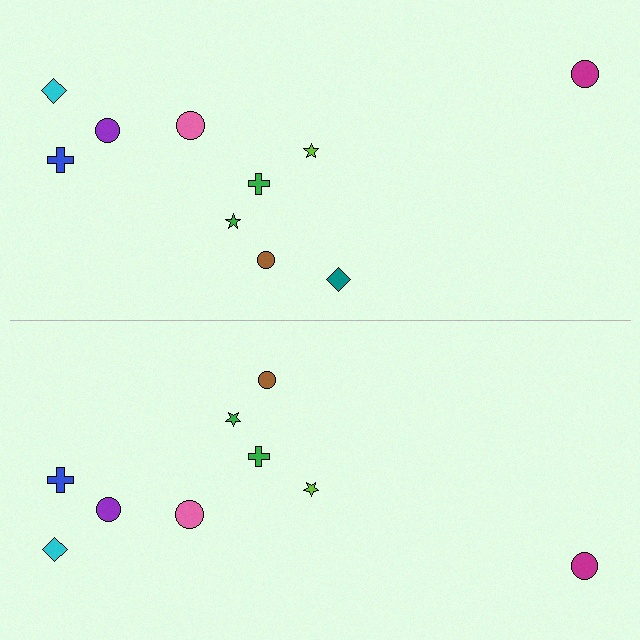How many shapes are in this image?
There are 19 shapes in this image.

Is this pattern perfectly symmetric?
No, the pattern is not perfectly symmetric. A teal diamond is missing from the bottom side.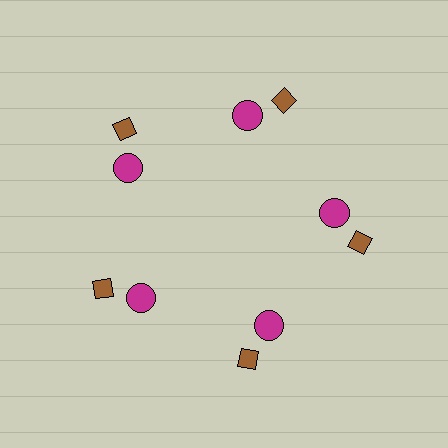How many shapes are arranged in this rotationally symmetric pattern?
There are 10 shapes, arranged in 5 groups of 2.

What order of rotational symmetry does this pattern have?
This pattern has 5-fold rotational symmetry.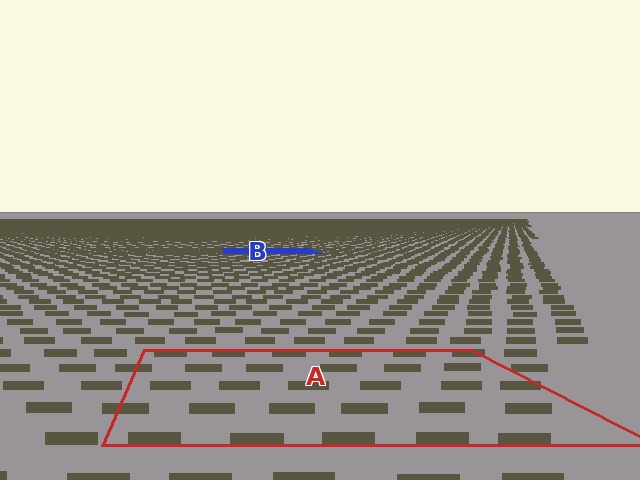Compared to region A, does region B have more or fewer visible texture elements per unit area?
Region B has more texture elements per unit area — they are packed more densely because it is farther away.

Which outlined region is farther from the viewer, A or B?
Region B is farther from the viewer — the texture elements inside it appear smaller and more densely packed.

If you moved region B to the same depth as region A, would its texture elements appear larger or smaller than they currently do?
They would appear larger. At a closer depth, the same texture elements are projected at a bigger on-screen size.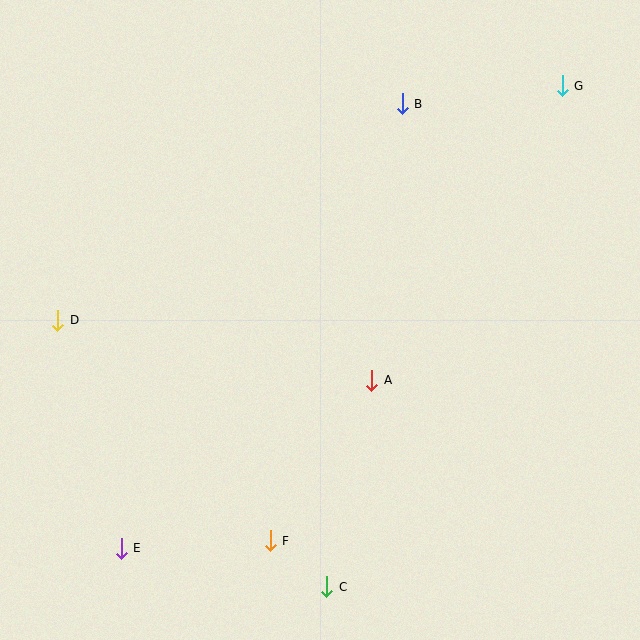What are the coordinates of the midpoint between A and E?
The midpoint between A and E is at (246, 464).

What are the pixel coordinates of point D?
Point D is at (58, 320).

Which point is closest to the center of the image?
Point A at (372, 380) is closest to the center.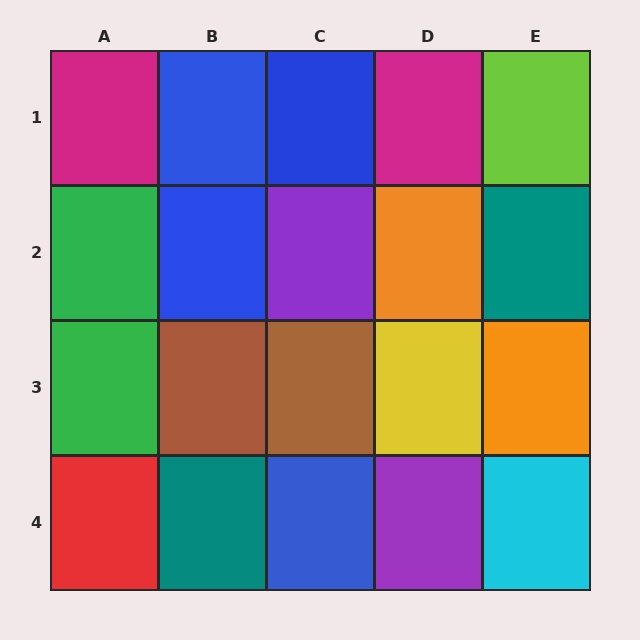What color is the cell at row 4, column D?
Purple.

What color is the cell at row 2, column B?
Blue.